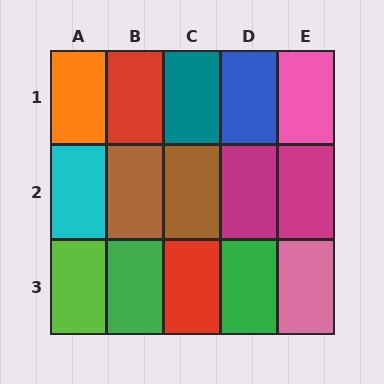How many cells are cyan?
1 cell is cyan.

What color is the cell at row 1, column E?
Pink.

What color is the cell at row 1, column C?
Teal.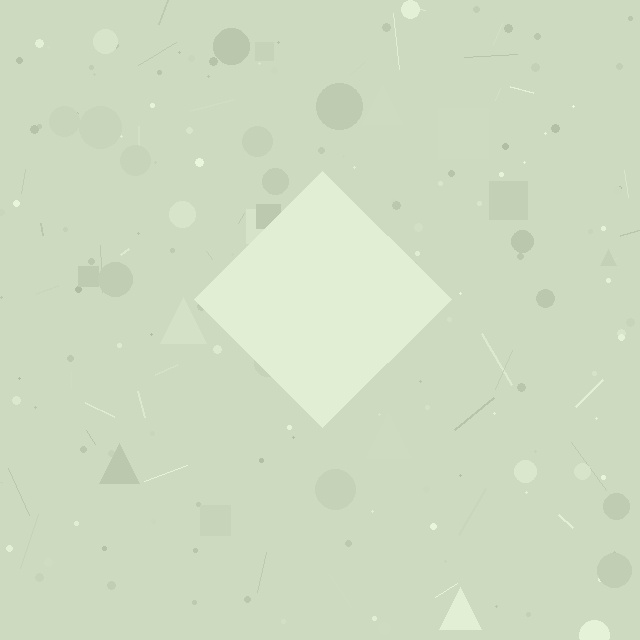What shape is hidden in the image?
A diamond is hidden in the image.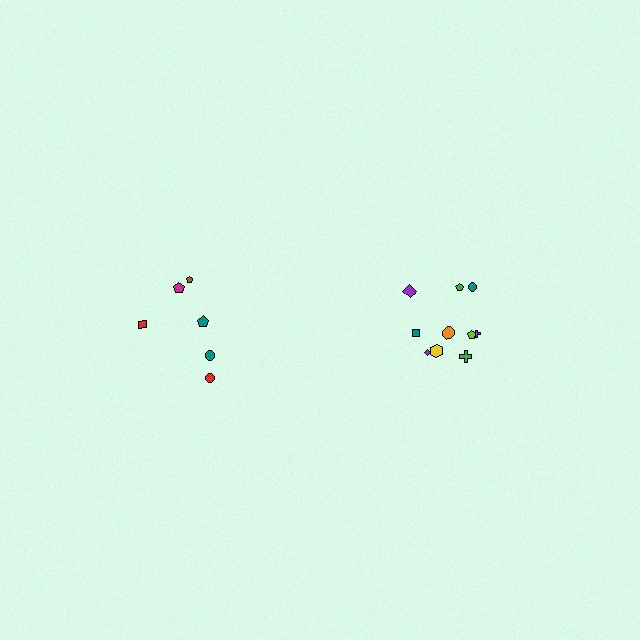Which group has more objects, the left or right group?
The right group.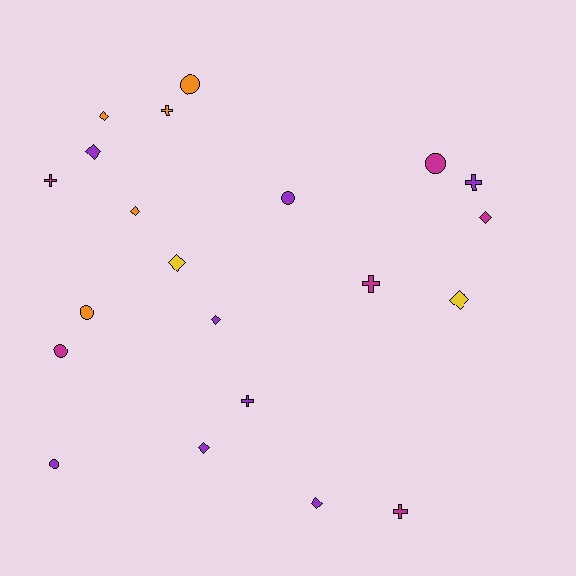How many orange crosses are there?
There is 1 orange cross.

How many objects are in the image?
There are 21 objects.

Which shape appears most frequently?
Diamond, with 9 objects.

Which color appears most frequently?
Purple, with 8 objects.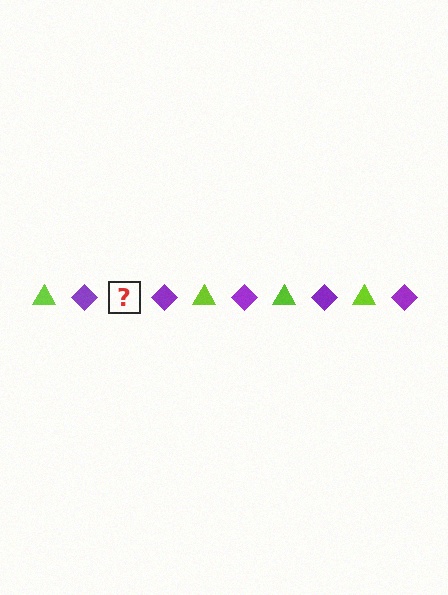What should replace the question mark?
The question mark should be replaced with a lime triangle.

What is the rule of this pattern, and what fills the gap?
The rule is that the pattern alternates between lime triangle and purple diamond. The gap should be filled with a lime triangle.